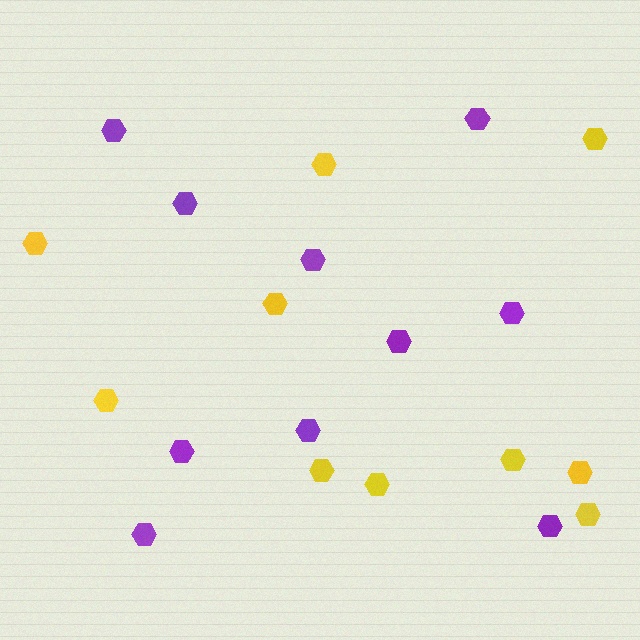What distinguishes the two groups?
There are 2 groups: one group of yellow hexagons (10) and one group of purple hexagons (10).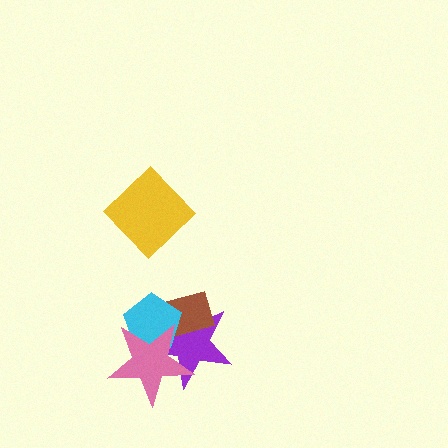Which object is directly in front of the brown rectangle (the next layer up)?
The cyan pentagon is directly in front of the brown rectangle.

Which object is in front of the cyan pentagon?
The pink star is in front of the cyan pentagon.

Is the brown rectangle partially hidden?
Yes, it is partially covered by another shape.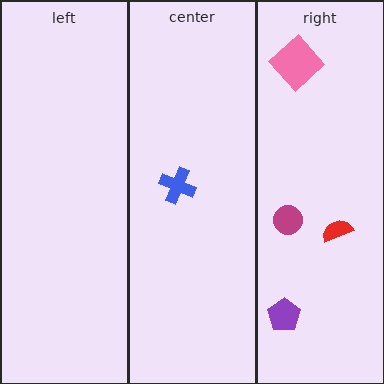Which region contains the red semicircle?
The right region.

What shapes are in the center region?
The blue cross.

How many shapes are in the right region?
4.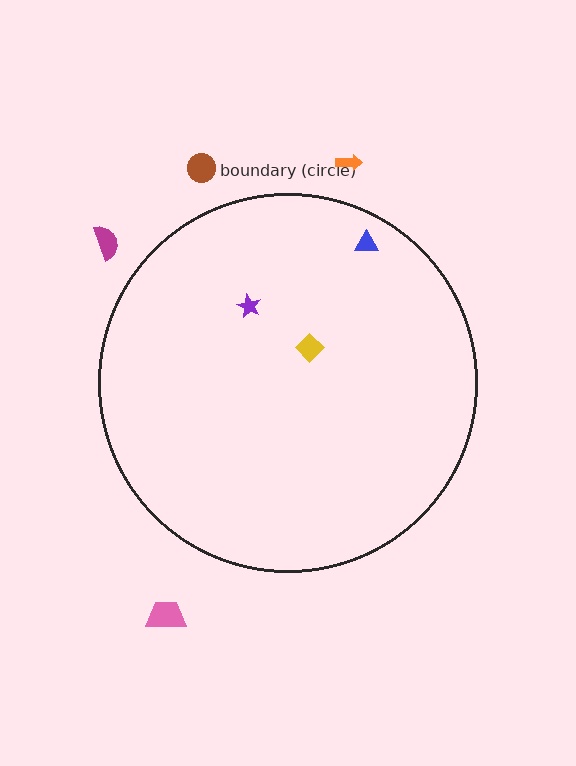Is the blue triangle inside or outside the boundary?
Inside.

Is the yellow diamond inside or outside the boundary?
Inside.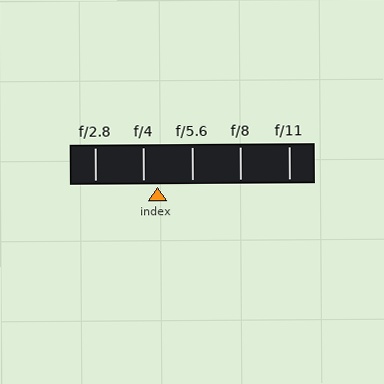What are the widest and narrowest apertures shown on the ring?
The widest aperture shown is f/2.8 and the narrowest is f/11.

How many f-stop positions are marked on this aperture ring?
There are 5 f-stop positions marked.